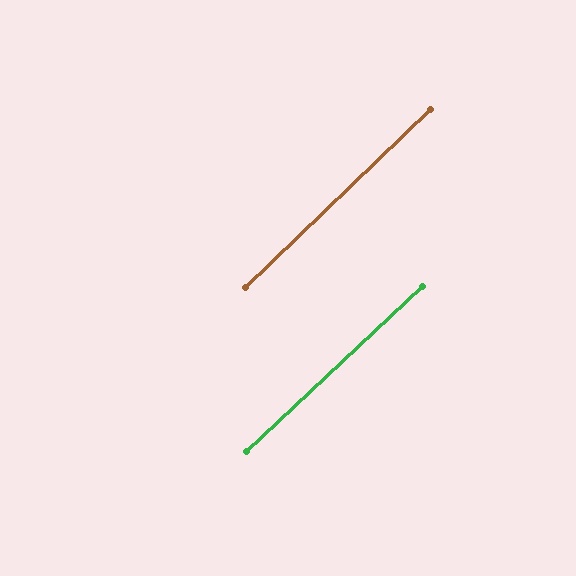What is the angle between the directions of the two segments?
Approximately 1 degree.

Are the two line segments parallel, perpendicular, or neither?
Parallel — their directions differ by only 0.7°.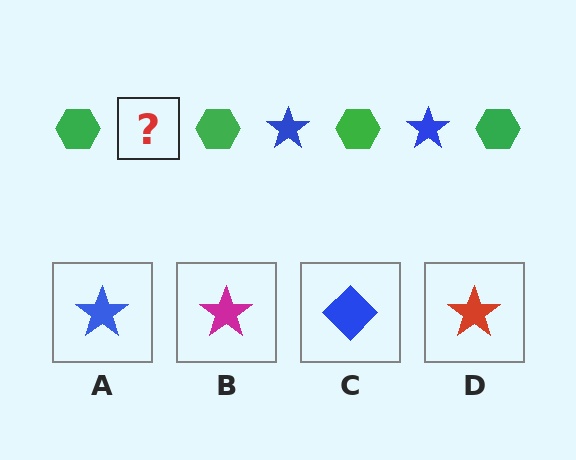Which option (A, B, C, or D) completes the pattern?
A.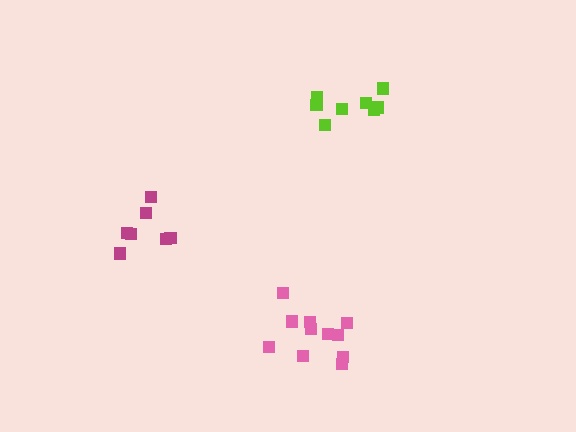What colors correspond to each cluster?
The clusters are colored: pink, magenta, lime.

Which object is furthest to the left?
The magenta cluster is leftmost.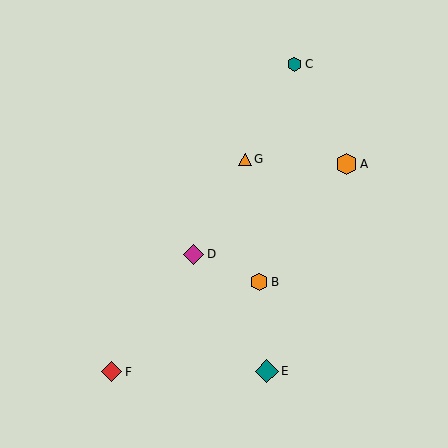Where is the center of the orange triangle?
The center of the orange triangle is at (245, 159).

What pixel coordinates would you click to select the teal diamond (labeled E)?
Click at (267, 371) to select the teal diamond E.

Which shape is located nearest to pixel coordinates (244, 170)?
The orange triangle (labeled G) at (245, 159) is nearest to that location.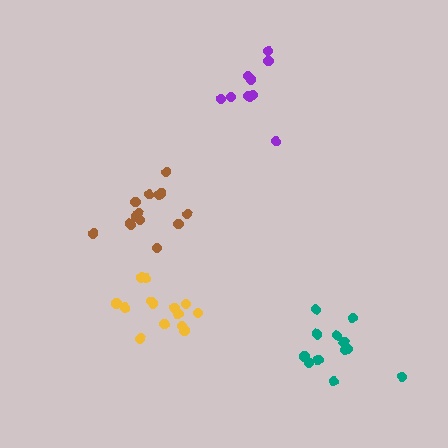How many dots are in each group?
Group 1: 14 dots, Group 2: 12 dots, Group 3: 14 dots, Group 4: 10 dots (50 total).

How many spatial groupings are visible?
There are 4 spatial groupings.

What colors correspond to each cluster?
The clusters are colored: yellow, teal, brown, purple.